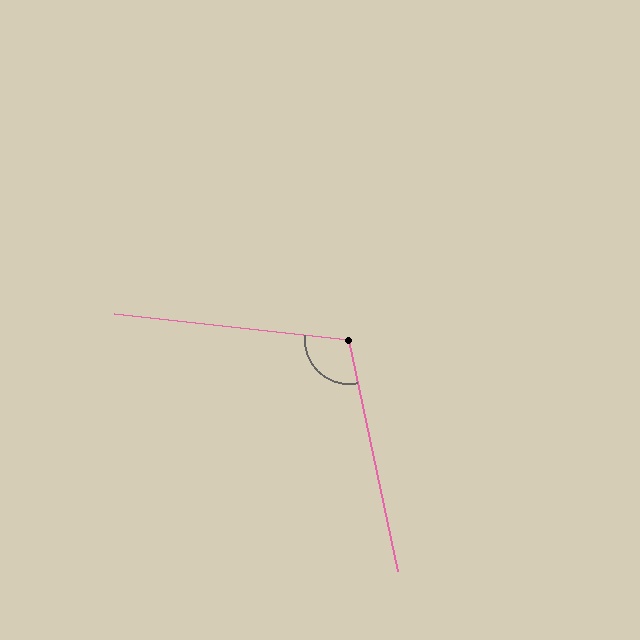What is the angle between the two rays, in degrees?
Approximately 108 degrees.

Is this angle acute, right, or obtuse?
It is obtuse.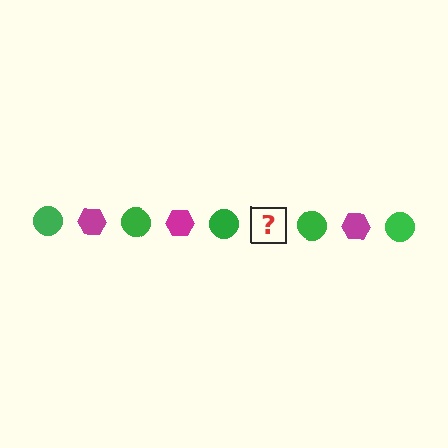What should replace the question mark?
The question mark should be replaced with a magenta hexagon.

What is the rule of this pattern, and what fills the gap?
The rule is that the pattern alternates between green circle and magenta hexagon. The gap should be filled with a magenta hexagon.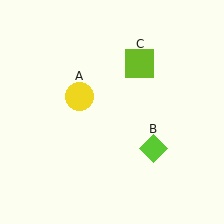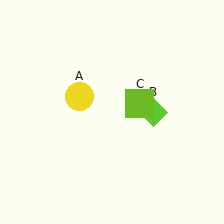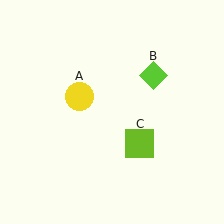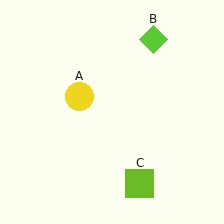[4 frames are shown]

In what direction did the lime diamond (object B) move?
The lime diamond (object B) moved up.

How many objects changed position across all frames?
2 objects changed position: lime diamond (object B), lime square (object C).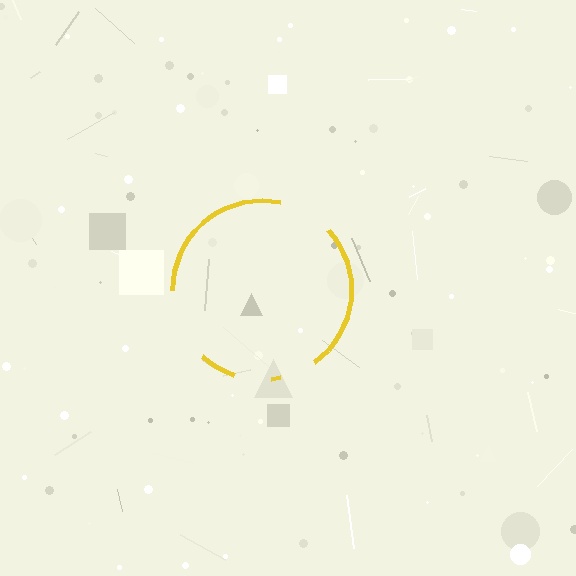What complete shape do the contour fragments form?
The contour fragments form a circle.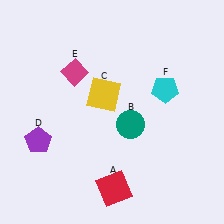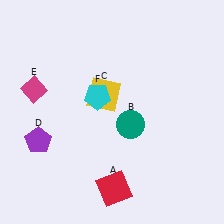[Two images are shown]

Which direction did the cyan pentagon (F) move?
The cyan pentagon (F) moved left.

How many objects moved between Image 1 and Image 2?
2 objects moved between the two images.